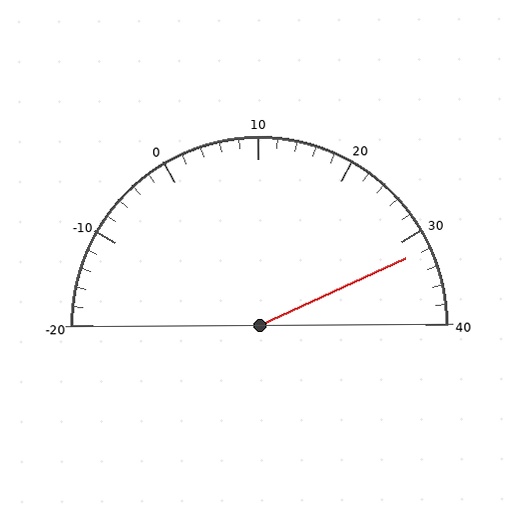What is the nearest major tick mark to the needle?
The nearest major tick mark is 30.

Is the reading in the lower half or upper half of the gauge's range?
The reading is in the upper half of the range (-20 to 40).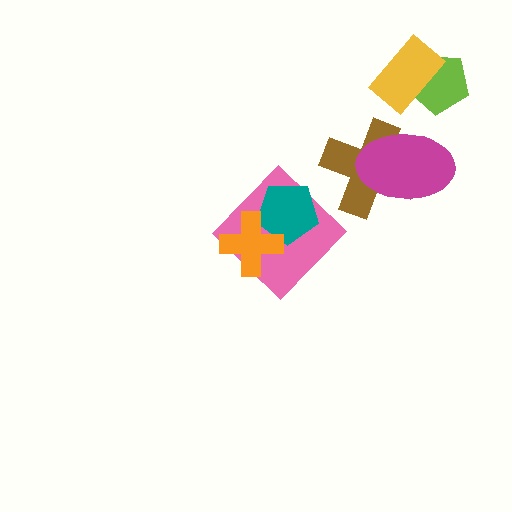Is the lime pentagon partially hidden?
Yes, it is partially covered by another shape.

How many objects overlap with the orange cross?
2 objects overlap with the orange cross.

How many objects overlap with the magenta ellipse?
1 object overlaps with the magenta ellipse.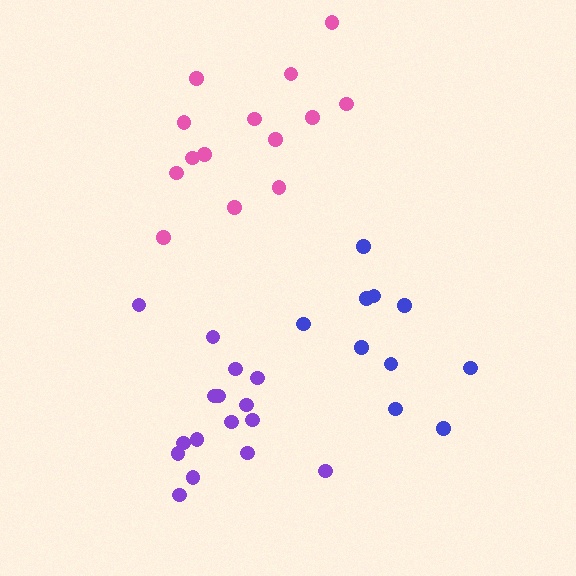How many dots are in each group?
Group 1: 14 dots, Group 2: 10 dots, Group 3: 16 dots (40 total).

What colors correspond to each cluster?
The clusters are colored: pink, blue, purple.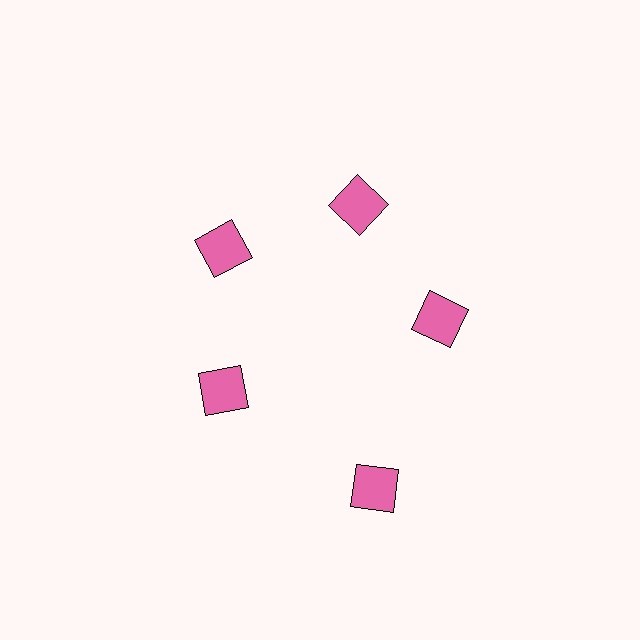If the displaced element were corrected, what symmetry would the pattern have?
It would have 5-fold rotational symmetry — the pattern would map onto itself every 72 degrees.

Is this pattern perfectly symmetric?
No. The 5 pink squares are arranged in a ring, but one element near the 5 o'clock position is pushed outward from the center, breaking the 5-fold rotational symmetry.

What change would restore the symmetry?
The symmetry would be restored by moving it inward, back onto the ring so that all 5 squares sit at equal angles and equal distance from the center.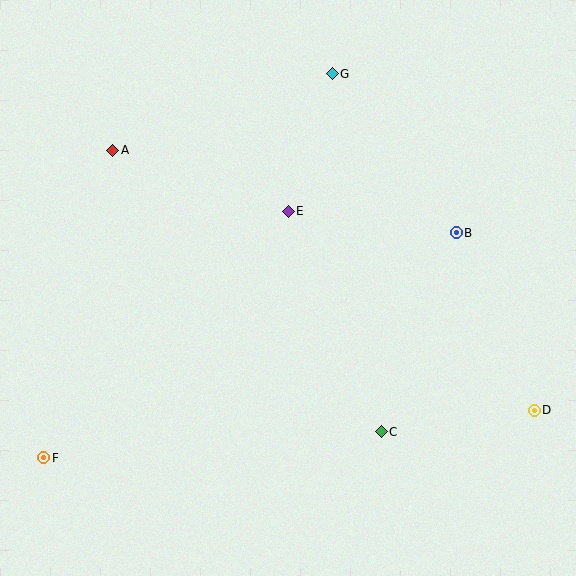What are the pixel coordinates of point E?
Point E is at (288, 211).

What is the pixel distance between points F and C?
The distance between F and C is 338 pixels.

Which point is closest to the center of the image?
Point E at (288, 211) is closest to the center.